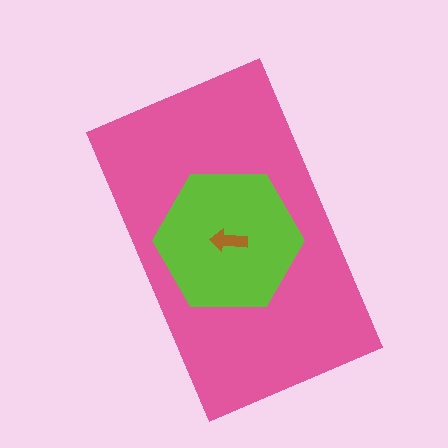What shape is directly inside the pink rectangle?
The lime hexagon.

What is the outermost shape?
The pink rectangle.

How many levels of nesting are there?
3.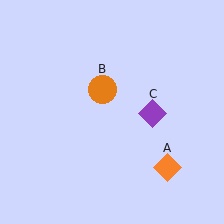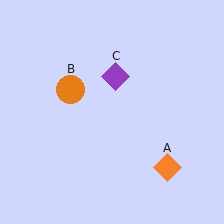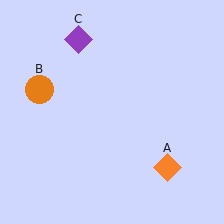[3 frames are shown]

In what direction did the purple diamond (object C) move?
The purple diamond (object C) moved up and to the left.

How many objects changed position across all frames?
2 objects changed position: orange circle (object B), purple diamond (object C).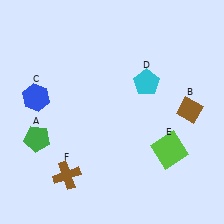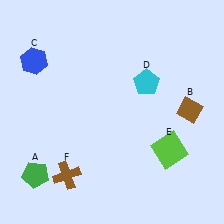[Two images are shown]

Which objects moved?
The objects that moved are: the green pentagon (A), the blue hexagon (C).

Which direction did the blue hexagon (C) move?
The blue hexagon (C) moved up.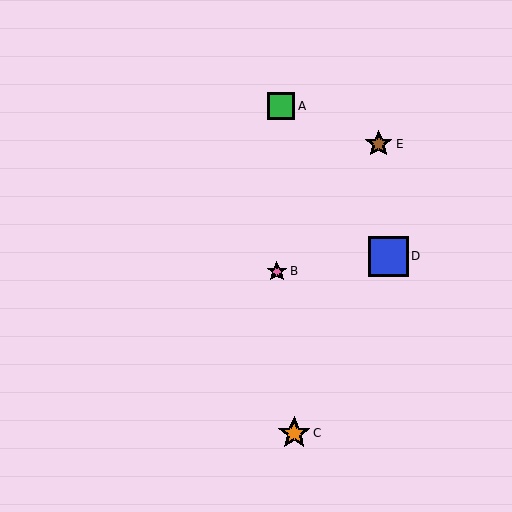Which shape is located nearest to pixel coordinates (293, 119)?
The green square (labeled A) at (281, 106) is nearest to that location.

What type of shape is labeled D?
Shape D is a blue square.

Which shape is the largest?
The blue square (labeled D) is the largest.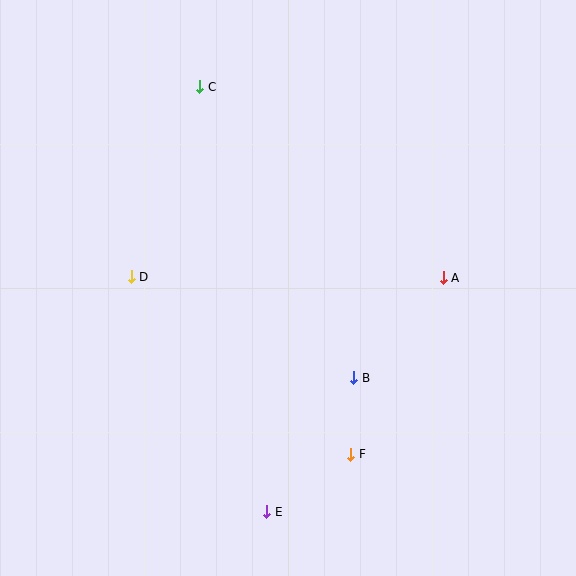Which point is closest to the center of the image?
Point B at (354, 378) is closest to the center.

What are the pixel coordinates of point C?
Point C is at (200, 87).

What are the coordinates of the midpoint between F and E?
The midpoint between F and E is at (309, 483).